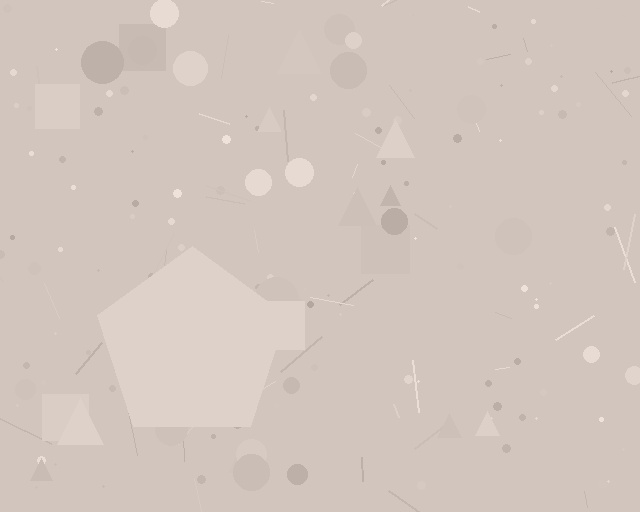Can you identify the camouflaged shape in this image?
The camouflaged shape is a pentagon.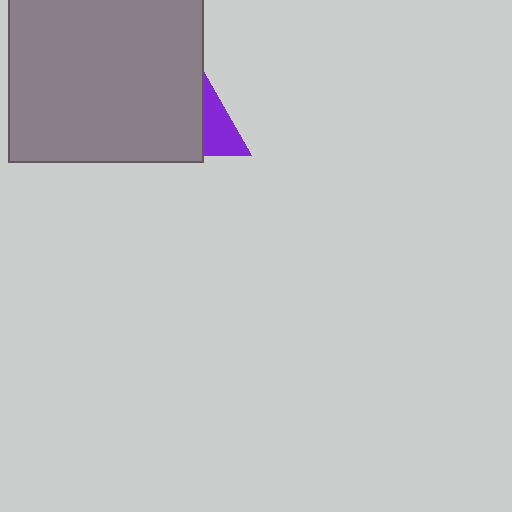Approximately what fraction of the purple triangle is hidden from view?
Roughly 63% of the purple triangle is hidden behind the gray rectangle.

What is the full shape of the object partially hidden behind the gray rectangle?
The partially hidden object is a purple triangle.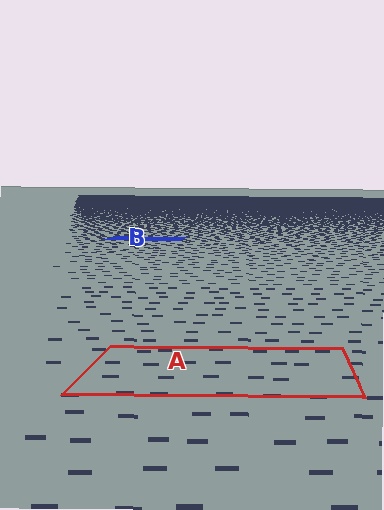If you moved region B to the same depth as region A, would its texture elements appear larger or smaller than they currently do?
They would appear larger. At a closer depth, the same texture elements are projected at a bigger on-screen size.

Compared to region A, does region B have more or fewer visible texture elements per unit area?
Region B has more texture elements per unit area — they are packed more densely because it is farther away.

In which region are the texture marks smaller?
The texture marks are smaller in region B, because it is farther away.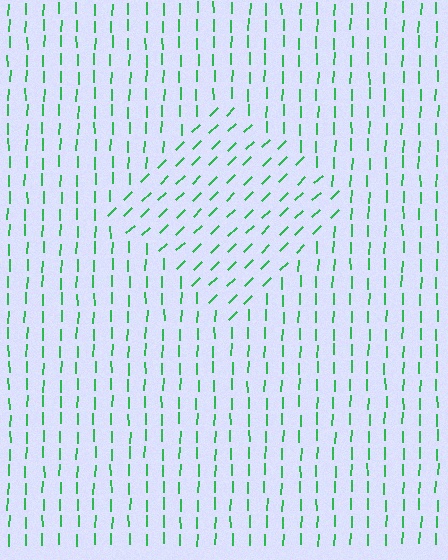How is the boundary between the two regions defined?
The boundary is defined purely by a change in line orientation (approximately 45 degrees difference). All lines are the same color and thickness.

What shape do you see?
I see a diamond.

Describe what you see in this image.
The image is filled with small green line segments. A diamond region in the image has lines oriented differently from the surrounding lines, creating a visible texture boundary.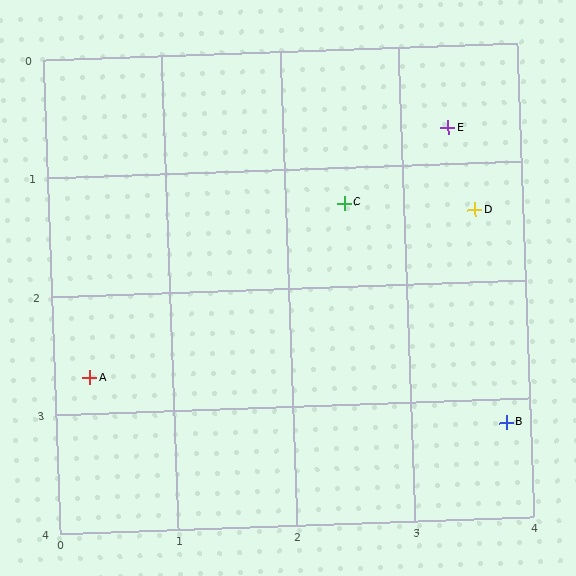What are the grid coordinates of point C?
Point C is at approximately (2.5, 1.3).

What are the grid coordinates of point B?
Point B is at approximately (3.8, 3.2).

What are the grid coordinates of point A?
Point A is at approximately (0.3, 2.7).